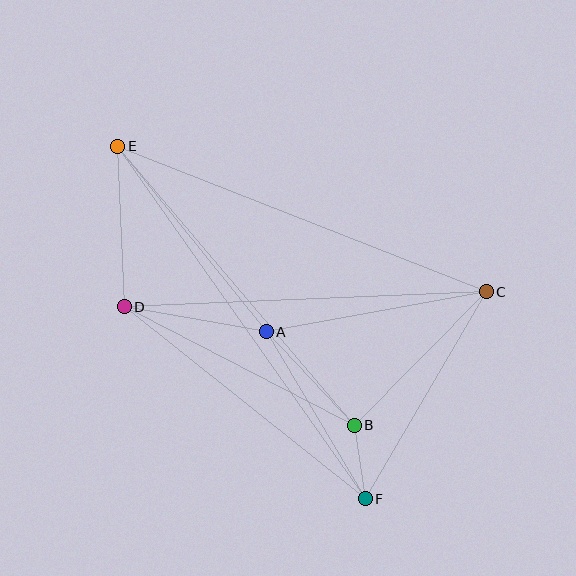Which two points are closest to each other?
Points B and F are closest to each other.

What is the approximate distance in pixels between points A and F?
The distance between A and F is approximately 194 pixels.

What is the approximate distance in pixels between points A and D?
The distance between A and D is approximately 144 pixels.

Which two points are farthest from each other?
Points E and F are farthest from each other.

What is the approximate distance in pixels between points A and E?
The distance between A and E is approximately 238 pixels.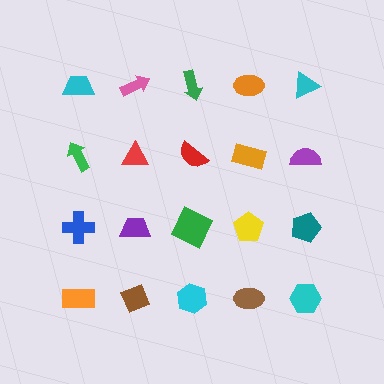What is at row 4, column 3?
A cyan hexagon.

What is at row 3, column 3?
A green square.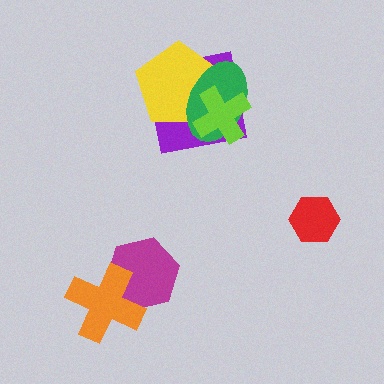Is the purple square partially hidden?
Yes, it is partially covered by another shape.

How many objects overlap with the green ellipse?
3 objects overlap with the green ellipse.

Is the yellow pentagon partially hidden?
Yes, it is partially covered by another shape.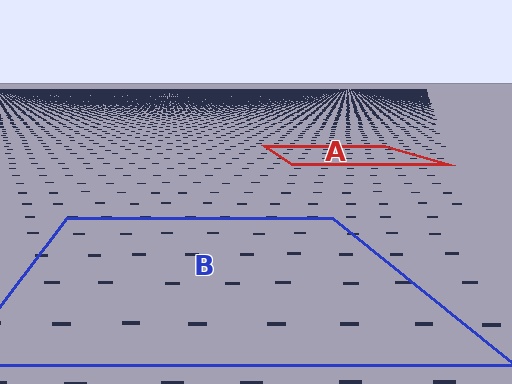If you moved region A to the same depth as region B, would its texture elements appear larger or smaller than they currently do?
They would appear larger. At a closer depth, the same texture elements are projected at a bigger on-screen size.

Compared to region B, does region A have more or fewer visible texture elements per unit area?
Region A has more texture elements per unit area — they are packed more densely because it is farther away.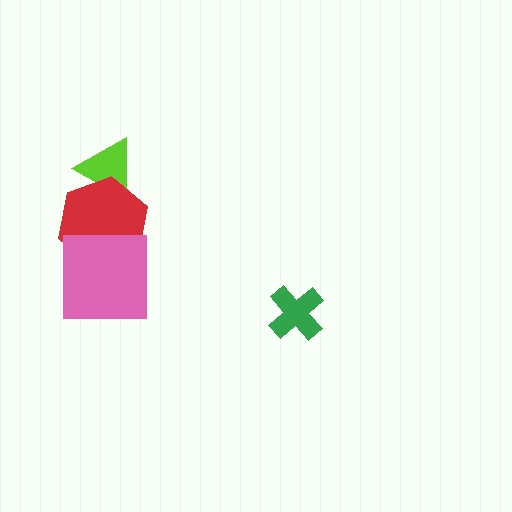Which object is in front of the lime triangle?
The red hexagon is in front of the lime triangle.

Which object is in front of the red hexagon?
The pink square is in front of the red hexagon.